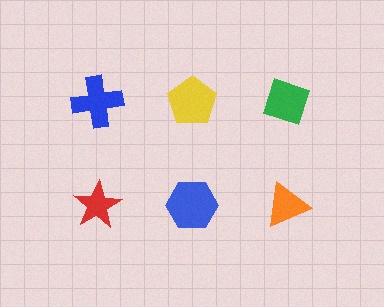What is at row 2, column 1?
A red star.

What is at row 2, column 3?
An orange triangle.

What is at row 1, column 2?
A yellow pentagon.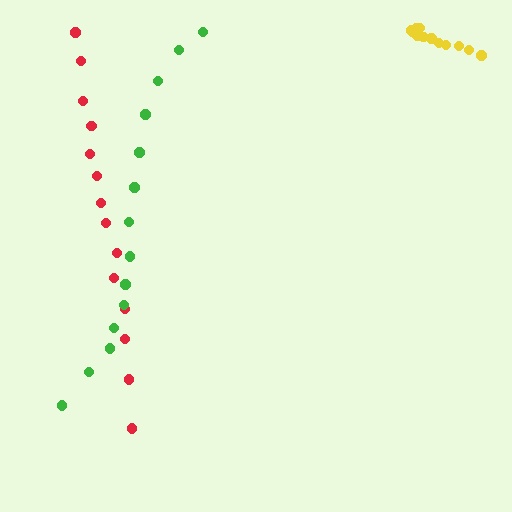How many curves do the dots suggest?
There are 3 distinct paths.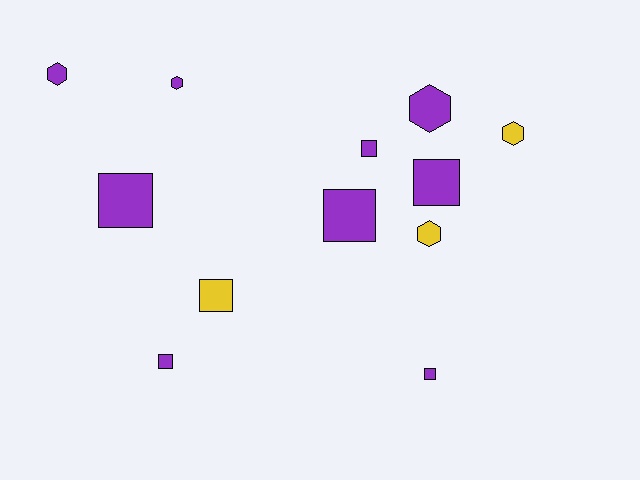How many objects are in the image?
There are 12 objects.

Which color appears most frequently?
Purple, with 9 objects.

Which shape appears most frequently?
Square, with 7 objects.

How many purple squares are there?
There are 6 purple squares.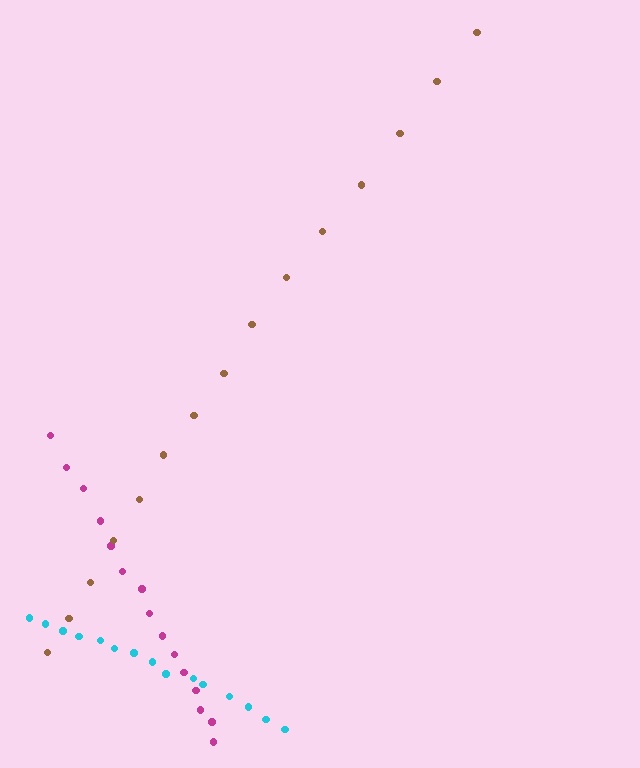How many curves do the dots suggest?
There are 3 distinct paths.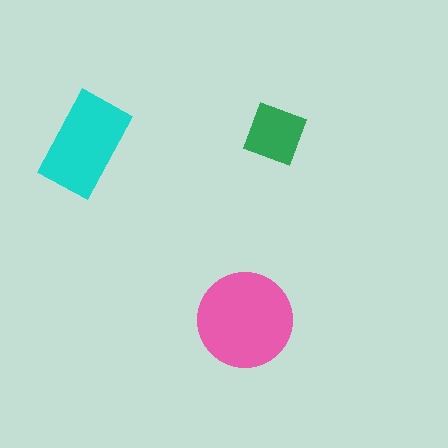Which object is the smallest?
The green diamond.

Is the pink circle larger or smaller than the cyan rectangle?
Larger.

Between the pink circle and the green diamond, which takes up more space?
The pink circle.